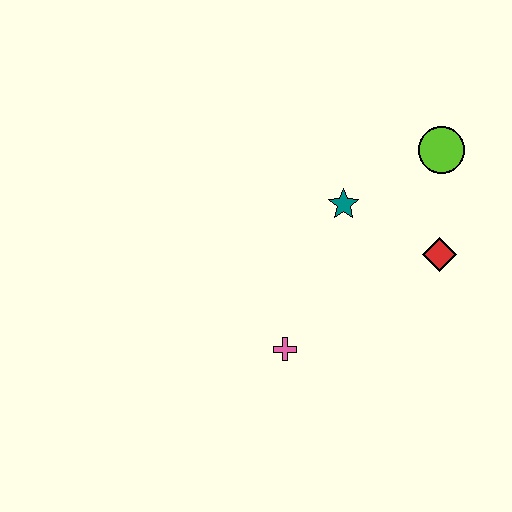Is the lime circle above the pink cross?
Yes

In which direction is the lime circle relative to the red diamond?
The lime circle is above the red diamond.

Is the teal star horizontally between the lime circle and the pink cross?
Yes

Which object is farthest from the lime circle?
The pink cross is farthest from the lime circle.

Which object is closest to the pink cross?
The teal star is closest to the pink cross.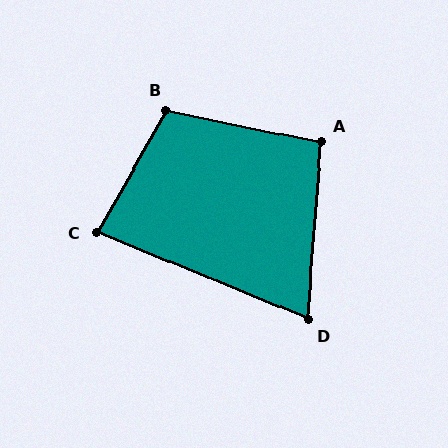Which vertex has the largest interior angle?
B, at approximately 108 degrees.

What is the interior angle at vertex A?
Approximately 97 degrees (obtuse).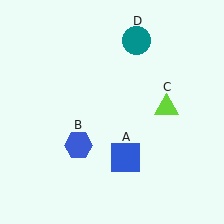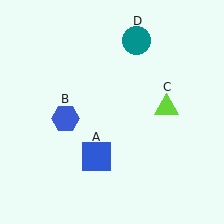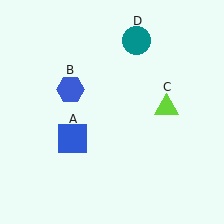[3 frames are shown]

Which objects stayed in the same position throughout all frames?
Lime triangle (object C) and teal circle (object D) remained stationary.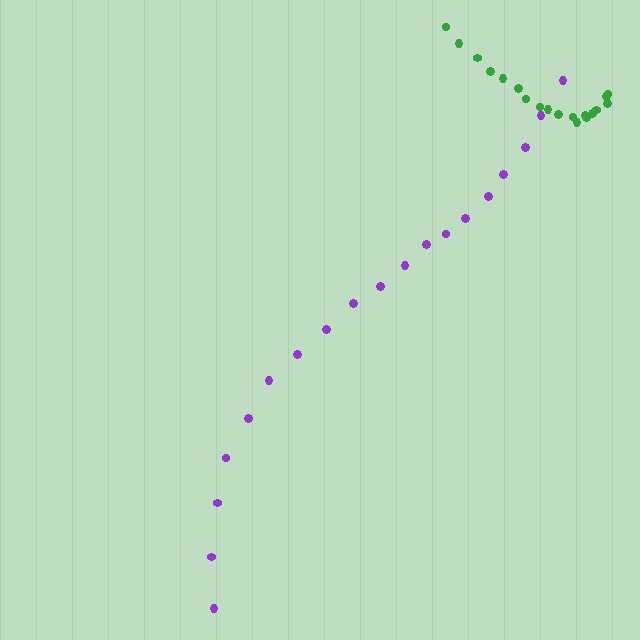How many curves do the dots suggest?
There are 2 distinct paths.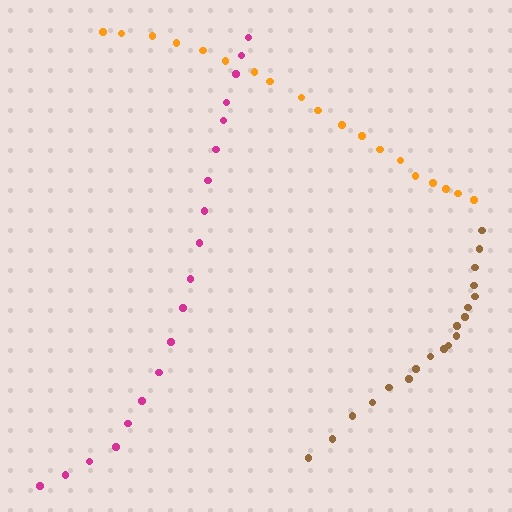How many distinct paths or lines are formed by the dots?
There are 3 distinct paths.